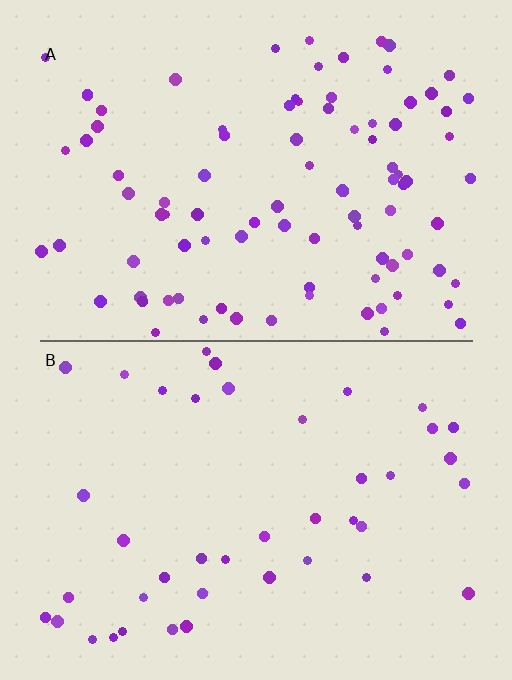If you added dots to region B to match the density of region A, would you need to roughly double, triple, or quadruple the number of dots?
Approximately double.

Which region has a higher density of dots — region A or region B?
A (the top).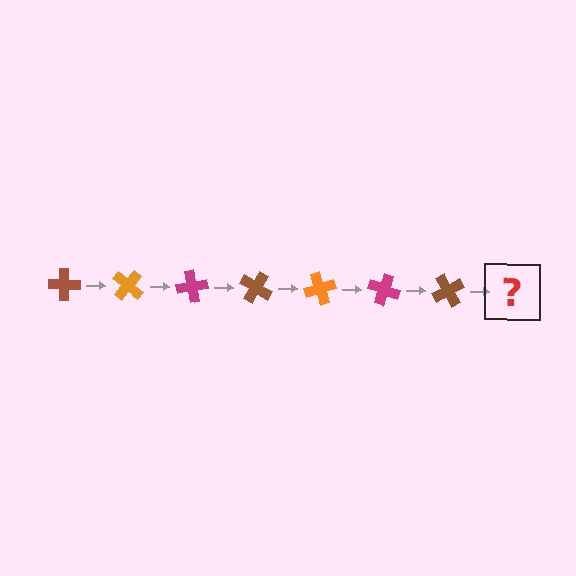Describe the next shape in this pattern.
It should be an orange cross, rotated 280 degrees from the start.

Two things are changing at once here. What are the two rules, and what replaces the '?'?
The two rules are that it rotates 40 degrees each step and the color cycles through brown, orange, and magenta. The '?' should be an orange cross, rotated 280 degrees from the start.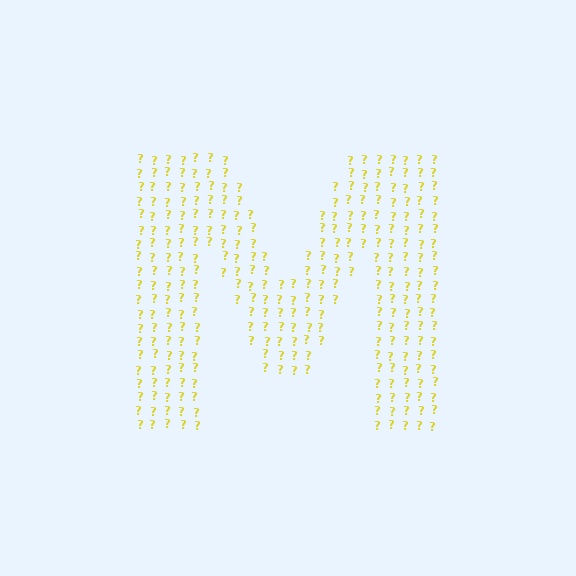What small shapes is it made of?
It is made of small question marks.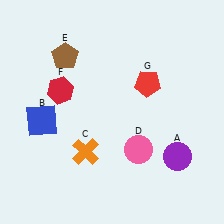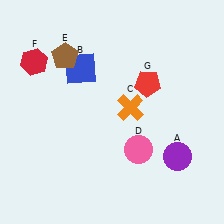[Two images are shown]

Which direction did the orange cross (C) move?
The orange cross (C) moved right.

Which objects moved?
The objects that moved are: the blue square (B), the orange cross (C), the red hexagon (F).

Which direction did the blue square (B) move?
The blue square (B) moved up.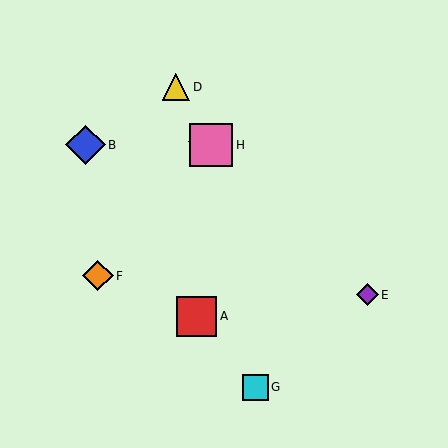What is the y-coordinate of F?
Object F is at y≈276.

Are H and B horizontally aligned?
Yes, both are at y≈145.